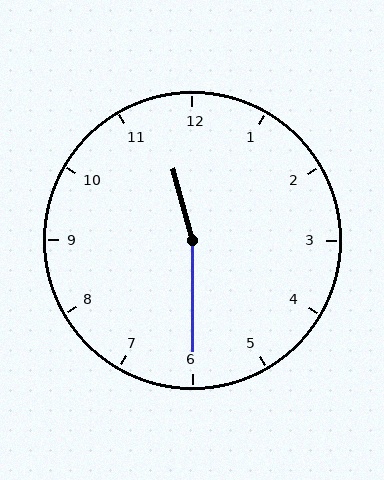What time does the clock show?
11:30.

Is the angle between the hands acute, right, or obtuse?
It is obtuse.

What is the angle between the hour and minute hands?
Approximately 165 degrees.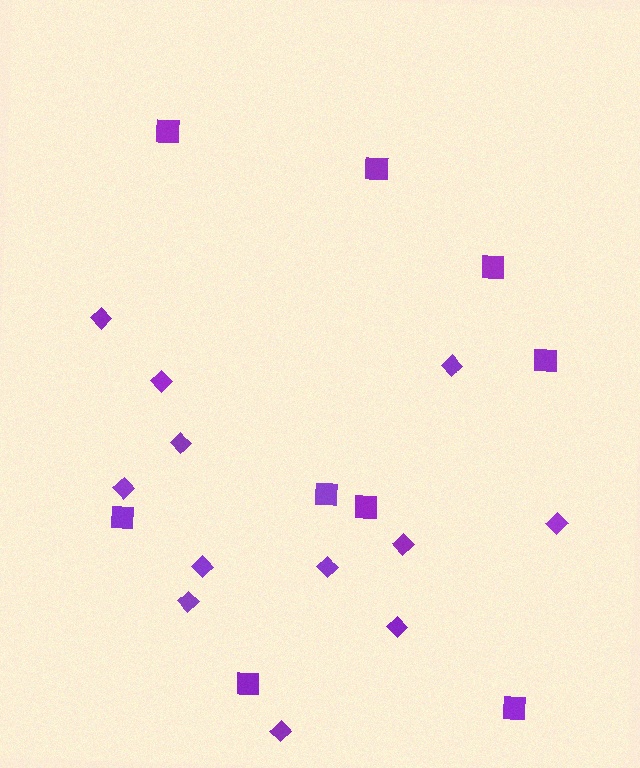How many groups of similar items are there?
There are 2 groups: one group of squares (9) and one group of diamonds (12).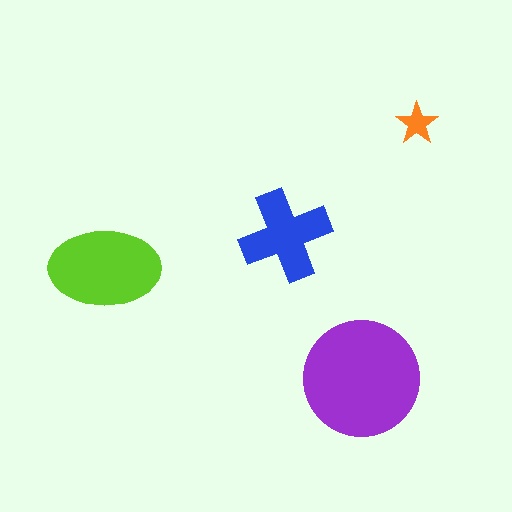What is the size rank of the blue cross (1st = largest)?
3rd.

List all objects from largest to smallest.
The purple circle, the lime ellipse, the blue cross, the orange star.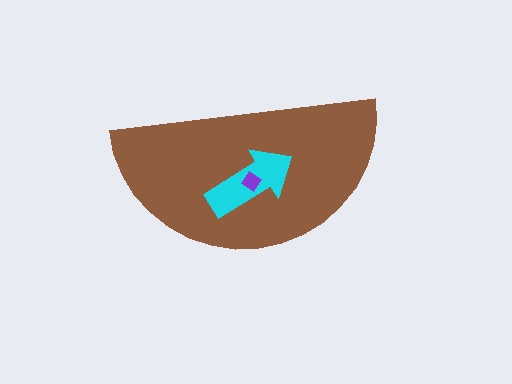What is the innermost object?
The purple diamond.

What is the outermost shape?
The brown semicircle.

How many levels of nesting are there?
3.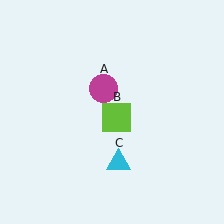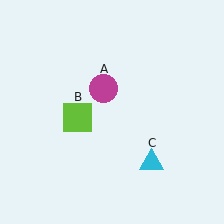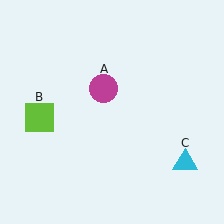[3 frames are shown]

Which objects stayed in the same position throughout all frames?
Magenta circle (object A) remained stationary.